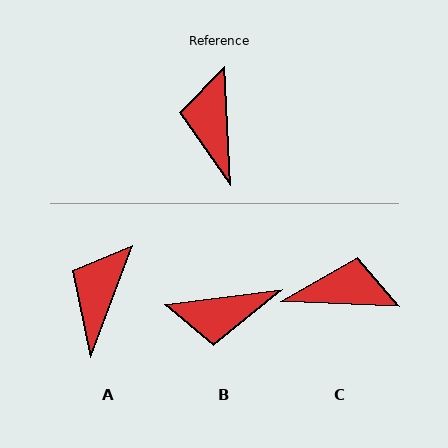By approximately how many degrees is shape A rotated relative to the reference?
Approximately 23 degrees clockwise.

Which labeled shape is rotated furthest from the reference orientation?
C, about 96 degrees away.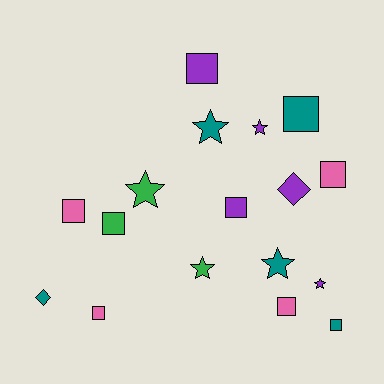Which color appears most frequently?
Teal, with 5 objects.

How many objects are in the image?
There are 17 objects.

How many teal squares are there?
There are 2 teal squares.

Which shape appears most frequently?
Square, with 9 objects.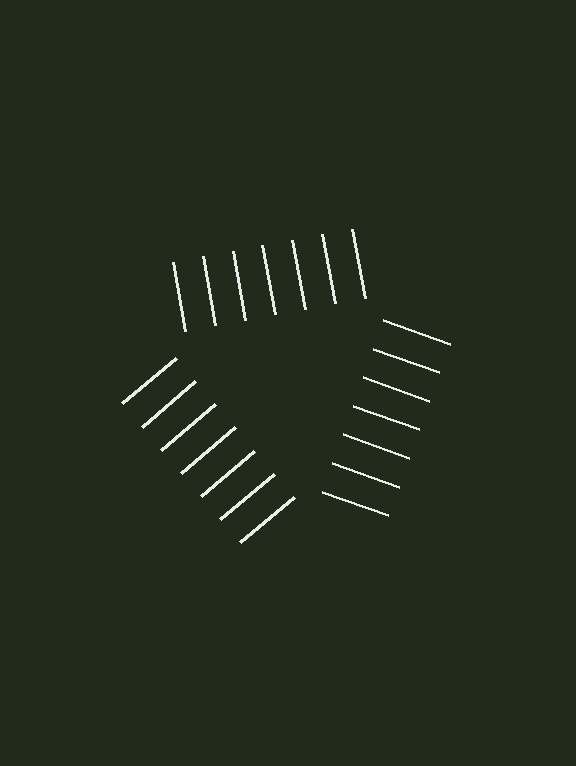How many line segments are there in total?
21 — 7 along each of the 3 edges.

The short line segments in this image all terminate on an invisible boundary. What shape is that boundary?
An illusory triangle — the line segments terminate on its edges but no continuous stroke is drawn.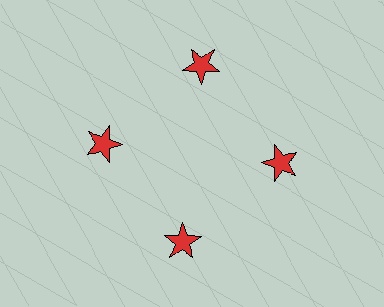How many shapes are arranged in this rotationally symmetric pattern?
There are 4 shapes, arranged in 4 groups of 1.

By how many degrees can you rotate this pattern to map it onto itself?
The pattern maps onto itself every 90 degrees of rotation.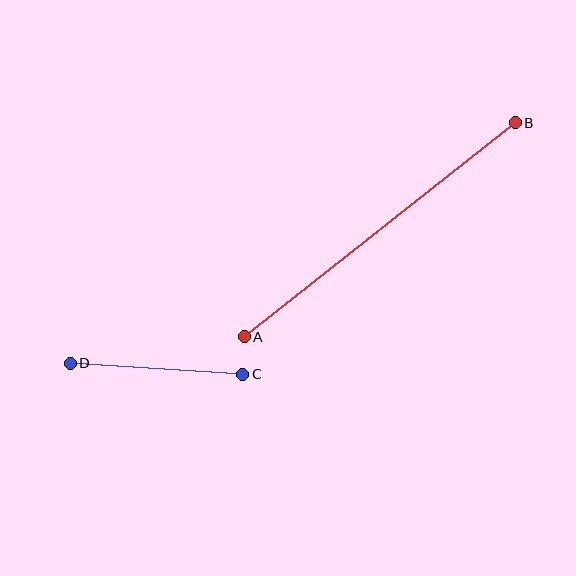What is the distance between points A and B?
The distance is approximately 345 pixels.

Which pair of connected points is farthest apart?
Points A and B are farthest apart.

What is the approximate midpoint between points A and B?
The midpoint is at approximately (380, 230) pixels.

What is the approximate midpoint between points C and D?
The midpoint is at approximately (157, 369) pixels.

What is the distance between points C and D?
The distance is approximately 173 pixels.